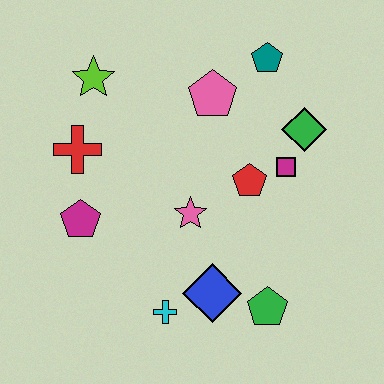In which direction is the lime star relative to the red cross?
The lime star is above the red cross.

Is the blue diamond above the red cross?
No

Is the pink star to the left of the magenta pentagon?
No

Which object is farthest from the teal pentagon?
The cyan cross is farthest from the teal pentagon.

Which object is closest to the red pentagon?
The magenta square is closest to the red pentagon.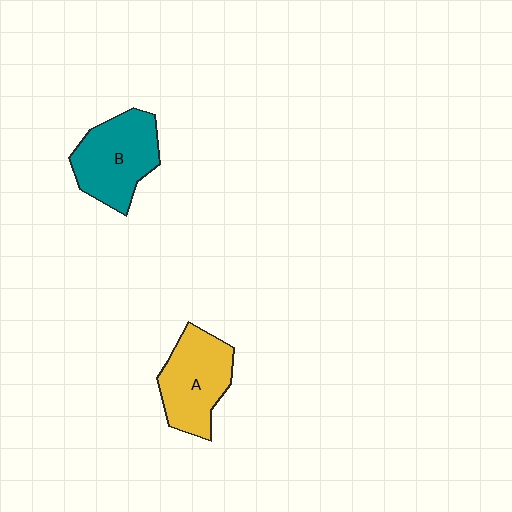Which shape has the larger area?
Shape B (teal).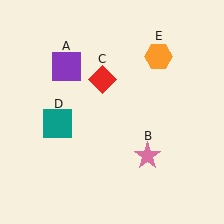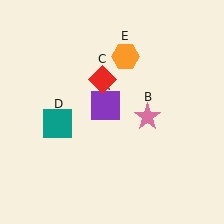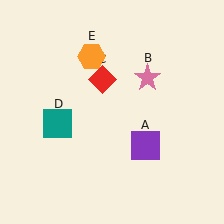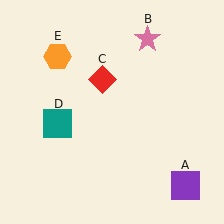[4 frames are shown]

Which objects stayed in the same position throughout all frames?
Red diamond (object C) and teal square (object D) remained stationary.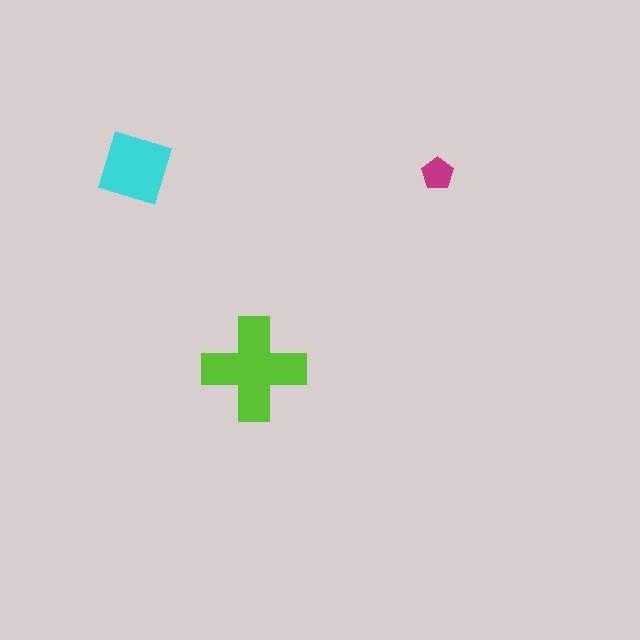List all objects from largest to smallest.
The lime cross, the cyan diamond, the magenta pentagon.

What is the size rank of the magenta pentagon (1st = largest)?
3rd.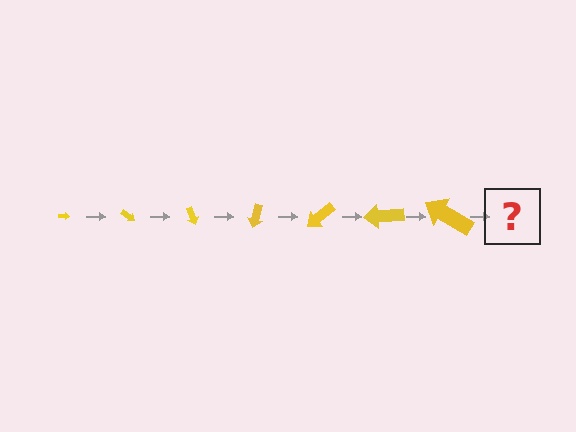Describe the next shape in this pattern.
It should be an arrow, larger than the previous one and rotated 245 degrees from the start.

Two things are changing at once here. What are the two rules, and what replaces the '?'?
The two rules are that the arrow grows larger each step and it rotates 35 degrees each step. The '?' should be an arrow, larger than the previous one and rotated 245 degrees from the start.